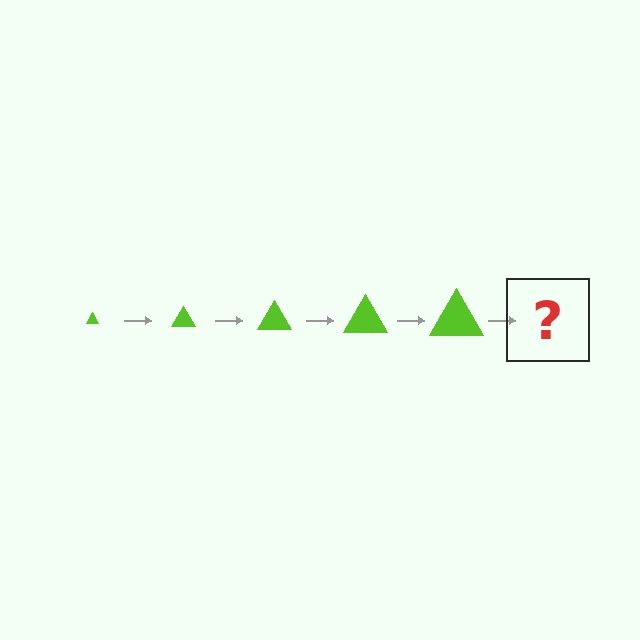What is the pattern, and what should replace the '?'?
The pattern is that the triangle gets progressively larger each step. The '?' should be a lime triangle, larger than the previous one.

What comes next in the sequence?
The next element should be a lime triangle, larger than the previous one.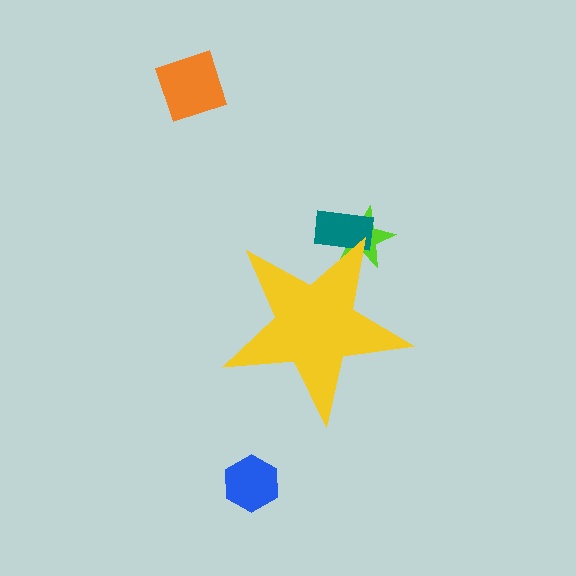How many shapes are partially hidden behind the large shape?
2 shapes are partially hidden.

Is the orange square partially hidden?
No, the orange square is fully visible.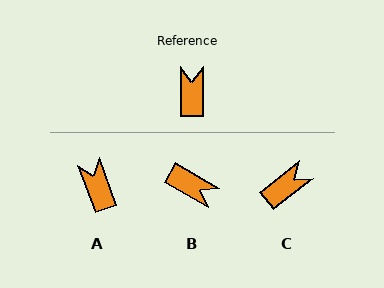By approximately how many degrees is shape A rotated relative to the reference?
Approximately 20 degrees counter-clockwise.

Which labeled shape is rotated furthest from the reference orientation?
B, about 120 degrees away.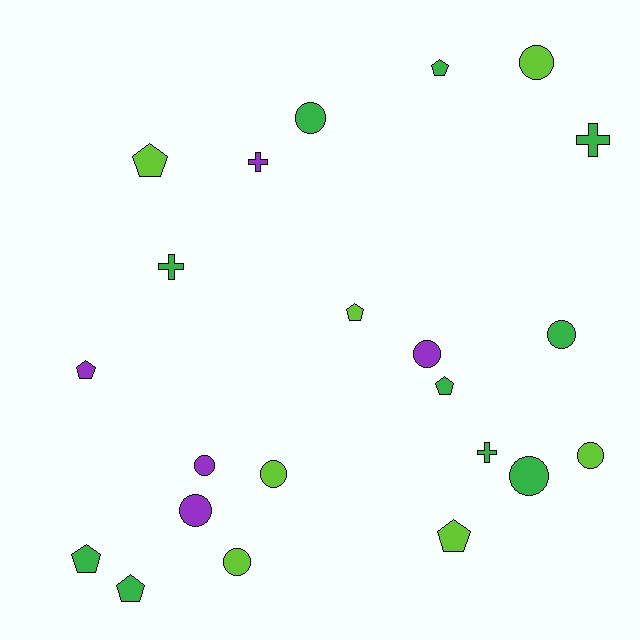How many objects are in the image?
There are 22 objects.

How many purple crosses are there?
There is 1 purple cross.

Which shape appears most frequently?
Circle, with 10 objects.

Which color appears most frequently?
Green, with 10 objects.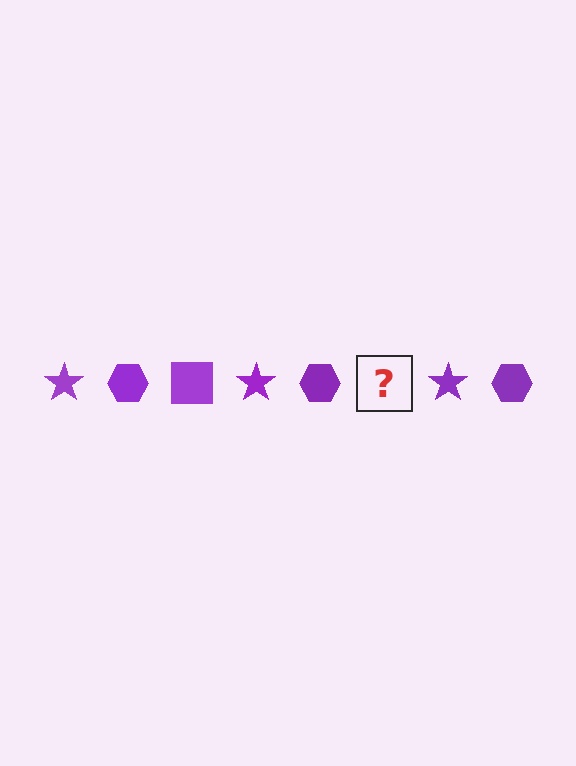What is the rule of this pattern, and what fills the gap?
The rule is that the pattern cycles through star, hexagon, square shapes in purple. The gap should be filled with a purple square.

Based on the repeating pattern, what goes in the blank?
The blank should be a purple square.